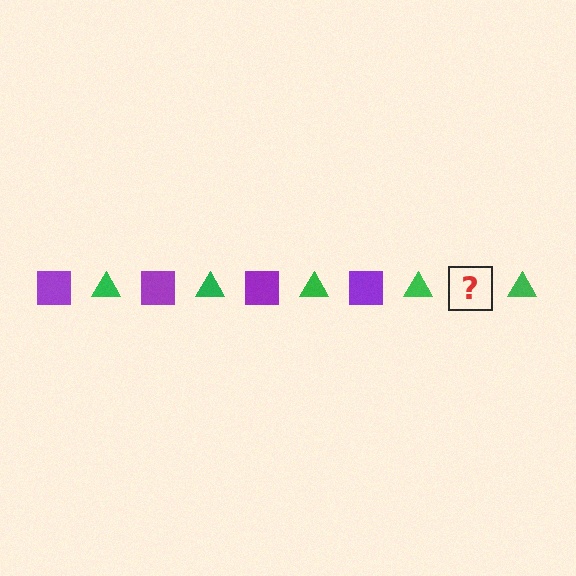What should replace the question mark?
The question mark should be replaced with a purple square.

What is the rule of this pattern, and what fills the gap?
The rule is that the pattern alternates between purple square and green triangle. The gap should be filled with a purple square.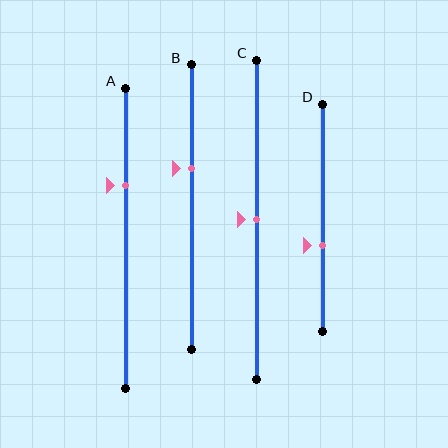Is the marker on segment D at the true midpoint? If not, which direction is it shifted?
No, the marker on segment D is shifted downward by about 12% of the segment length.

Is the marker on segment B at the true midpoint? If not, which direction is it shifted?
No, the marker on segment B is shifted upward by about 14% of the segment length.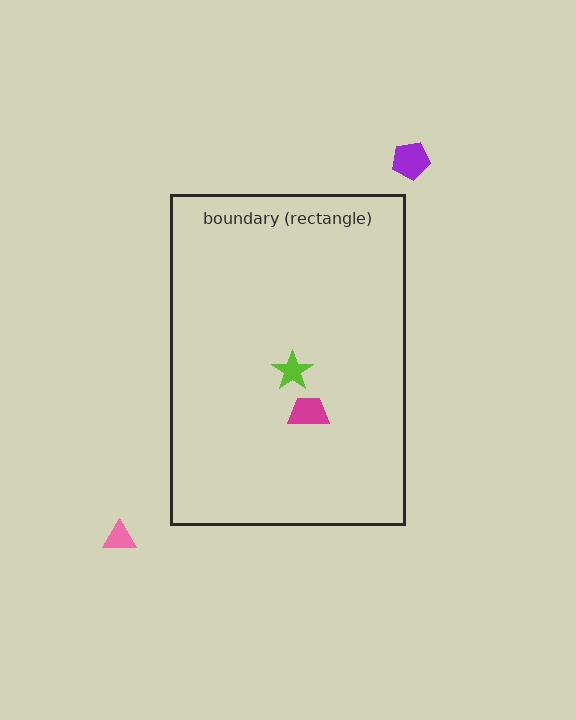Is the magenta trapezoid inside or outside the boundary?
Inside.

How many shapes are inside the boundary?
2 inside, 2 outside.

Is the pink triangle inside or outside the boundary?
Outside.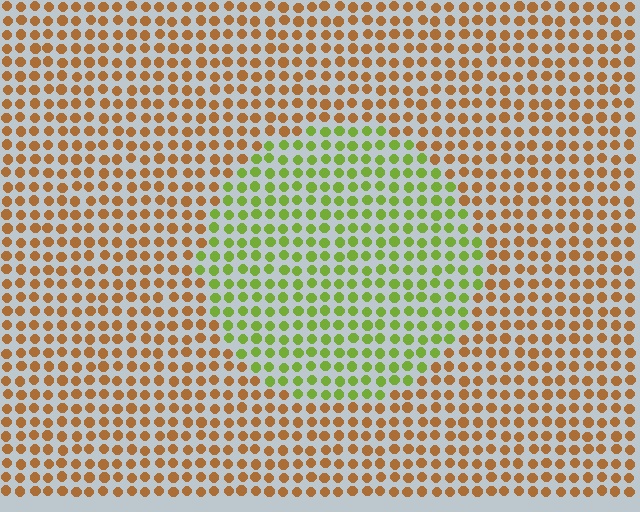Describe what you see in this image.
The image is filled with small brown elements in a uniform arrangement. A circle-shaped region is visible where the elements are tinted to a slightly different hue, forming a subtle color boundary.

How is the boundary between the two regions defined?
The boundary is defined purely by a slight shift in hue (about 61 degrees). Spacing, size, and orientation are identical on both sides.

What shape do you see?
I see a circle.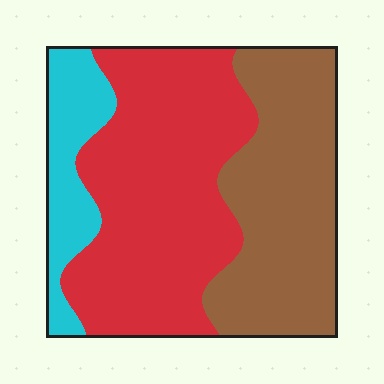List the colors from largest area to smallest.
From largest to smallest: red, brown, cyan.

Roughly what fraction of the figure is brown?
Brown covers around 35% of the figure.